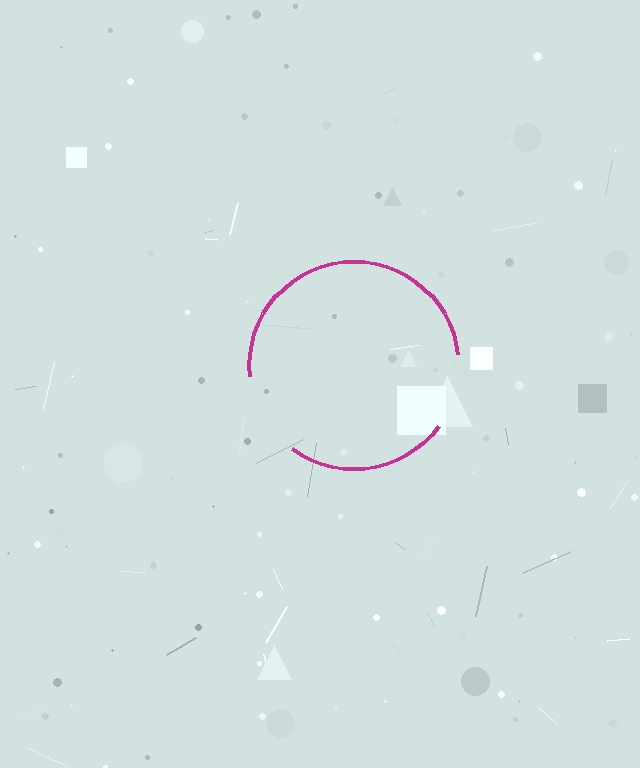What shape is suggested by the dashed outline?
The dashed outline suggests a circle.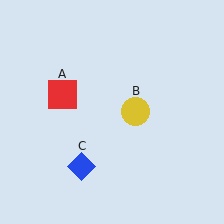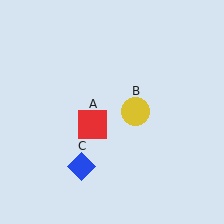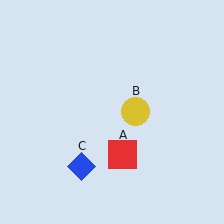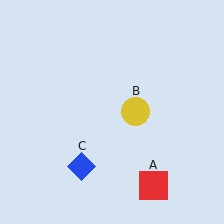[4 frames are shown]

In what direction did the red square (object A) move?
The red square (object A) moved down and to the right.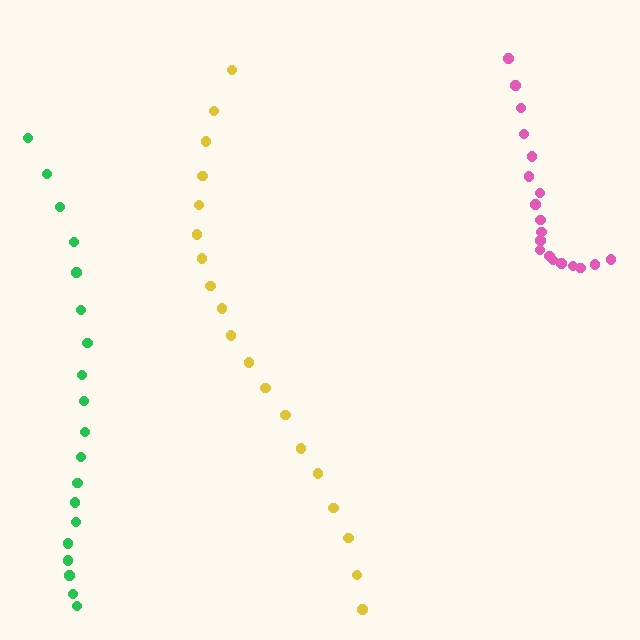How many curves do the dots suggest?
There are 3 distinct paths.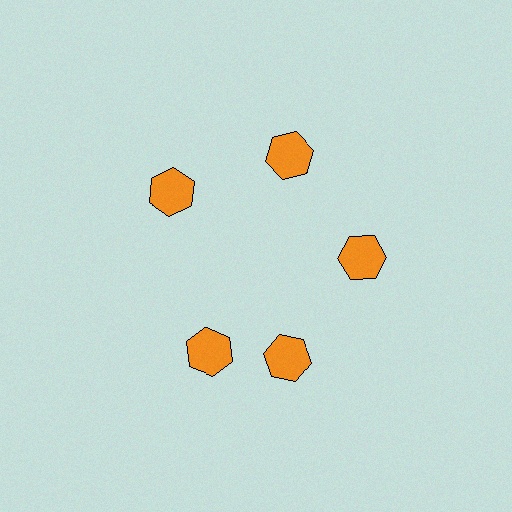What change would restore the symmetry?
The symmetry would be restored by rotating it back into even spacing with its neighbors so that all 5 hexagons sit at equal angles and equal distance from the center.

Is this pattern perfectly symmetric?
No. The 5 orange hexagons are arranged in a ring, but one element near the 8 o'clock position is rotated out of alignment along the ring, breaking the 5-fold rotational symmetry.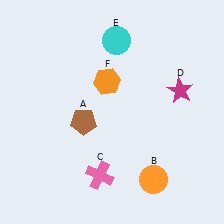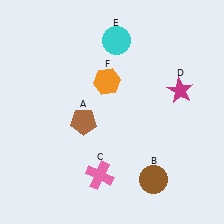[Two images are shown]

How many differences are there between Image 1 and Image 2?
There is 1 difference between the two images.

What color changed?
The circle (B) changed from orange in Image 1 to brown in Image 2.